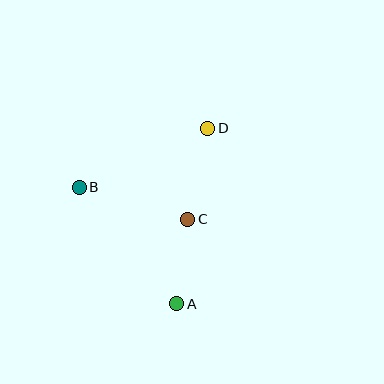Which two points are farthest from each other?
Points A and D are farthest from each other.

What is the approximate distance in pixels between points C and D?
The distance between C and D is approximately 93 pixels.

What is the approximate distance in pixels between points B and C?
The distance between B and C is approximately 113 pixels.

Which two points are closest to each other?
Points A and C are closest to each other.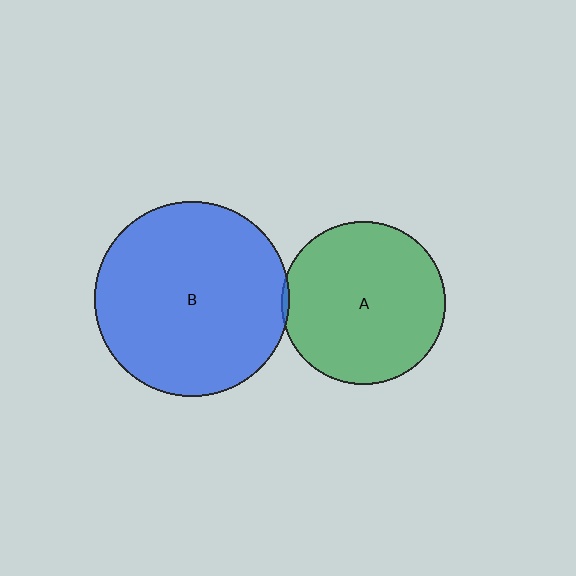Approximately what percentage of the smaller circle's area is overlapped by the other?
Approximately 5%.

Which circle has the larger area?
Circle B (blue).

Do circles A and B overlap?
Yes.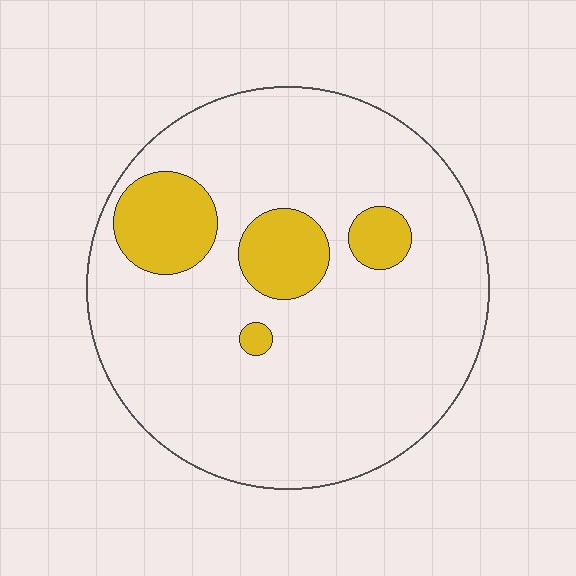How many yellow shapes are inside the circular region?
4.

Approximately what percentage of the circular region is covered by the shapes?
Approximately 15%.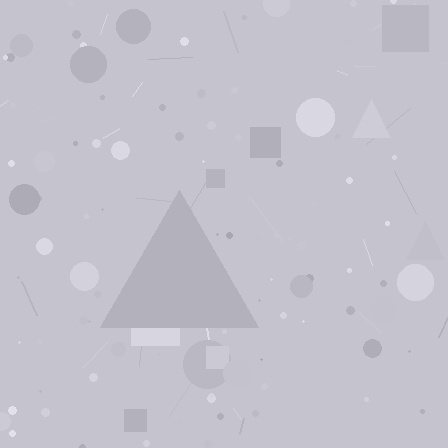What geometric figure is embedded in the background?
A triangle is embedded in the background.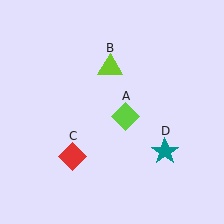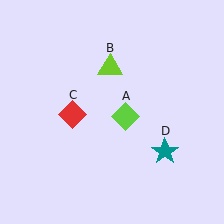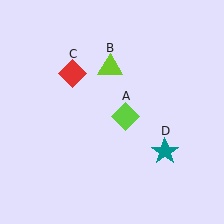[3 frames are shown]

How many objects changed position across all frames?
1 object changed position: red diamond (object C).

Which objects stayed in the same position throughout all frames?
Lime diamond (object A) and lime triangle (object B) and teal star (object D) remained stationary.